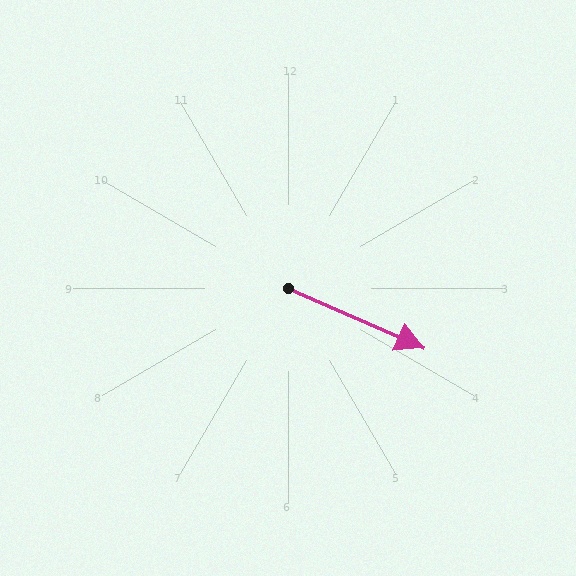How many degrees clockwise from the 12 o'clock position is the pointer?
Approximately 114 degrees.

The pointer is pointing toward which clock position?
Roughly 4 o'clock.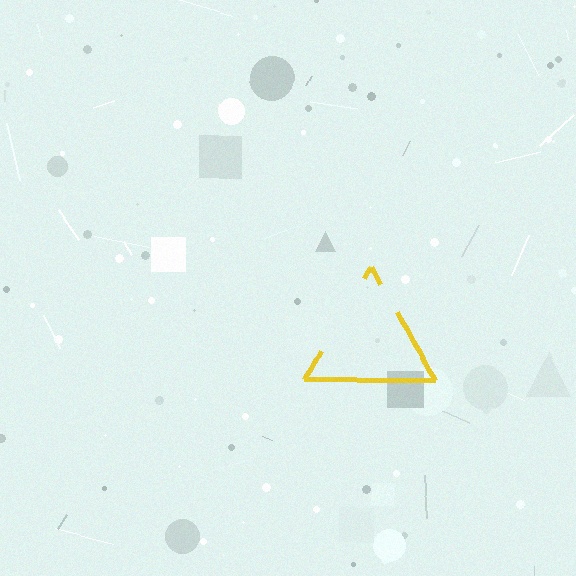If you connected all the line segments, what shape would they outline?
They would outline a triangle.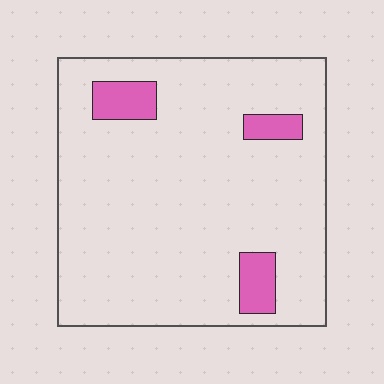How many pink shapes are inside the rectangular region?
3.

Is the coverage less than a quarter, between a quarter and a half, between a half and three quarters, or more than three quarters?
Less than a quarter.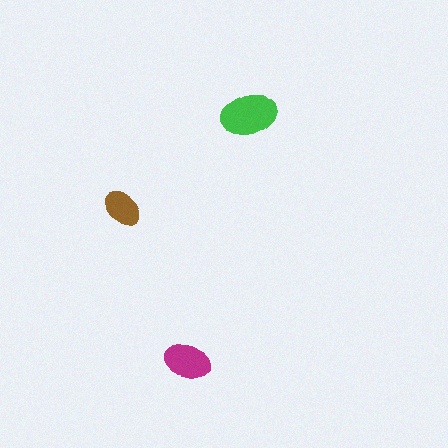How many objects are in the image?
There are 3 objects in the image.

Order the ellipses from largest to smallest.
the green one, the magenta one, the brown one.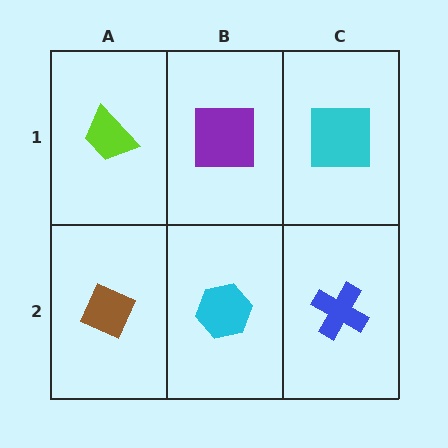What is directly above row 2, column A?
A lime trapezoid.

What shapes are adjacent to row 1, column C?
A blue cross (row 2, column C), a purple square (row 1, column B).